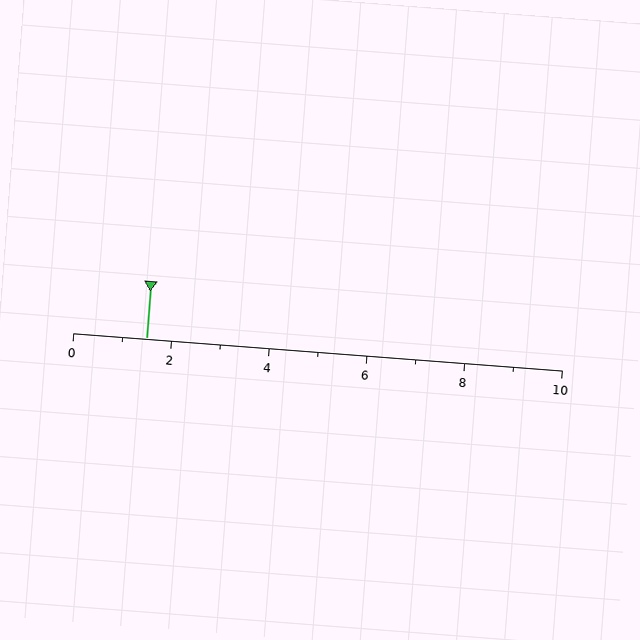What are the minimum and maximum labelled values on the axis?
The axis runs from 0 to 10.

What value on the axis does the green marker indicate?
The marker indicates approximately 1.5.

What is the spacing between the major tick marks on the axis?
The major ticks are spaced 2 apart.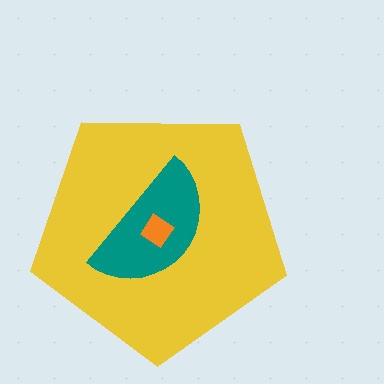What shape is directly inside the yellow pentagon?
The teal semicircle.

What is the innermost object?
The orange diamond.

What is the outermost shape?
The yellow pentagon.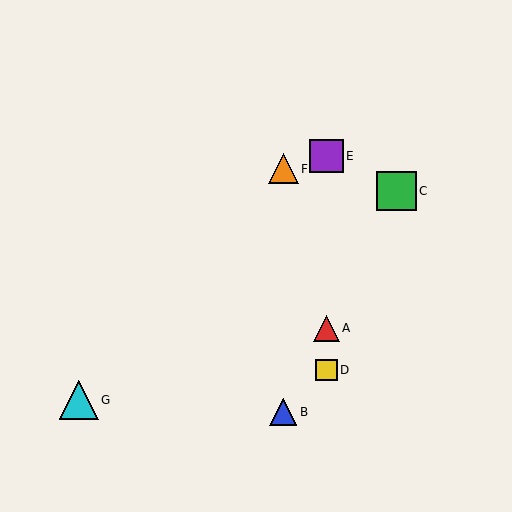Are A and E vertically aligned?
Yes, both are at x≈326.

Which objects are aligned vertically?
Objects A, D, E are aligned vertically.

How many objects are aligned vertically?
3 objects (A, D, E) are aligned vertically.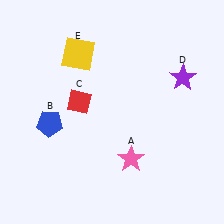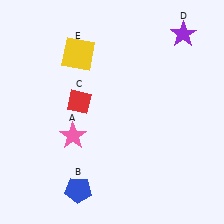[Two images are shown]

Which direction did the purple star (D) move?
The purple star (D) moved up.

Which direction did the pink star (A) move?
The pink star (A) moved left.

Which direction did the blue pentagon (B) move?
The blue pentagon (B) moved down.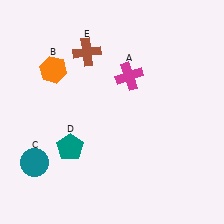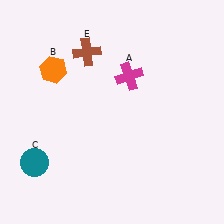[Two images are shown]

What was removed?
The teal pentagon (D) was removed in Image 2.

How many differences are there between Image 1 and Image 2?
There is 1 difference between the two images.